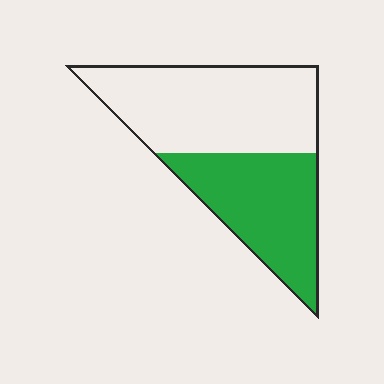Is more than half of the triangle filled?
No.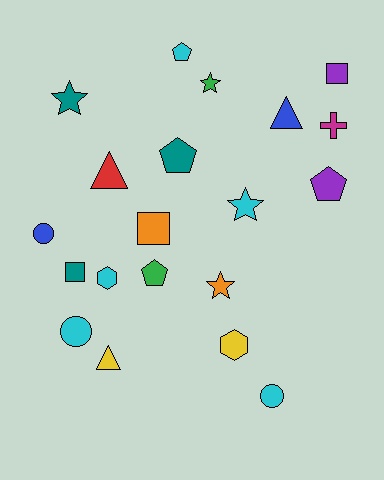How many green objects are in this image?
There are 2 green objects.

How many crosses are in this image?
There is 1 cross.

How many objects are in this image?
There are 20 objects.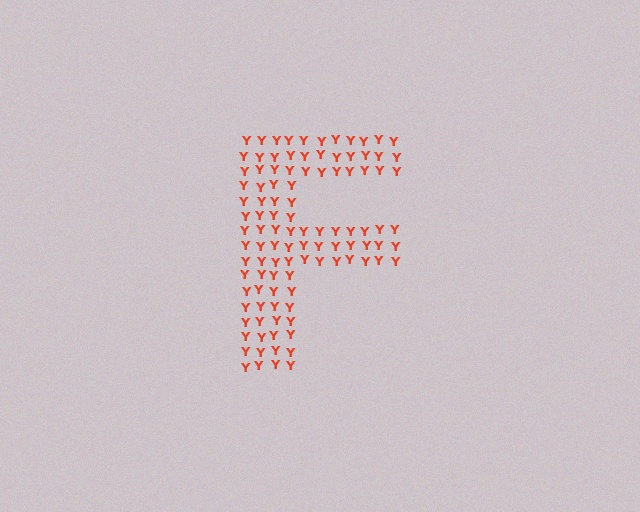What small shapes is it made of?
It is made of small letter Y's.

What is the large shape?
The large shape is the letter F.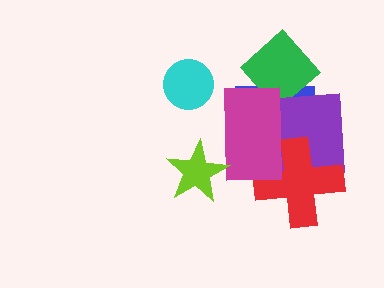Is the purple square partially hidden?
Yes, it is partially covered by another shape.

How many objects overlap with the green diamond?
1 object overlaps with the green diamond.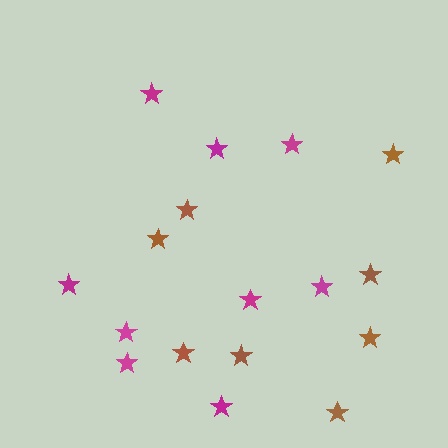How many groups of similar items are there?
There are 2 groups: one group of brown stars (8) and one group of magenta stars (9).